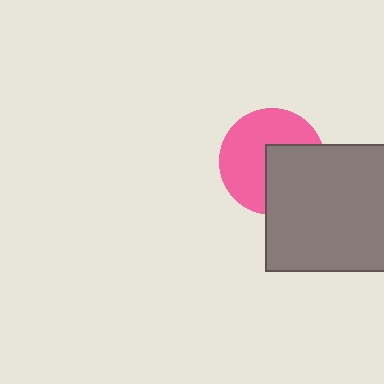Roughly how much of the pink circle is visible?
About half of it is visible (roughly 59%).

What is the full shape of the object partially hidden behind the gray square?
The partially hidden object is a pink circle.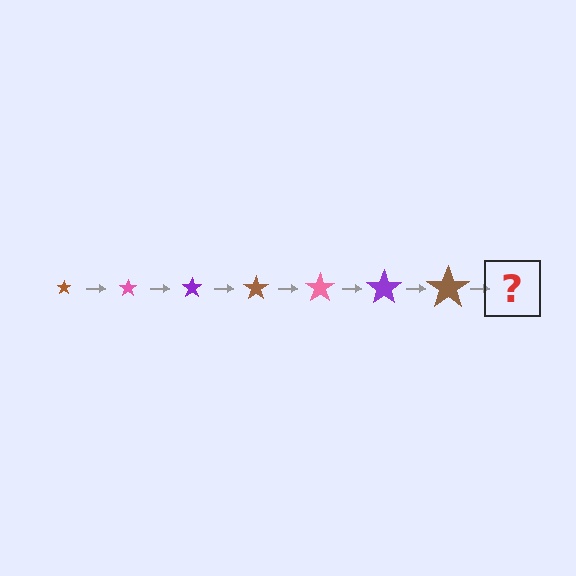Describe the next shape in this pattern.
It should be a pink star, larger than the previous one.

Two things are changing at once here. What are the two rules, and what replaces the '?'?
The two rules are that the star grows larger each step and the color cycles through brown, pink, and purple. The '?' should be a pink star, larger than the previous one.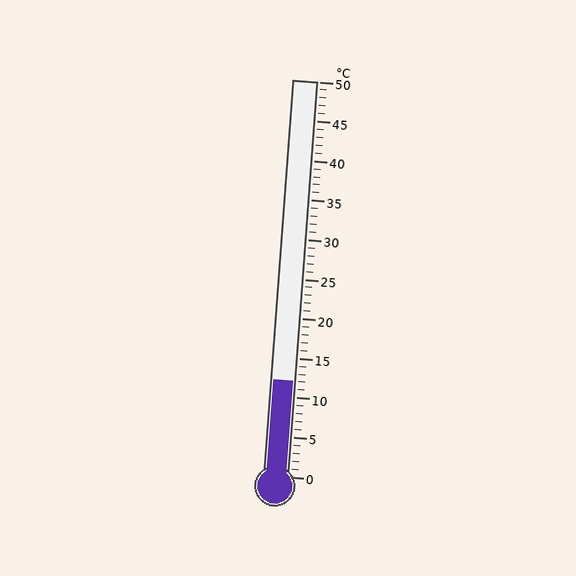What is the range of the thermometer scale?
The thermometer scale ranges from 0°C to 50°C.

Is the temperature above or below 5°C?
The temperature is above 5°C.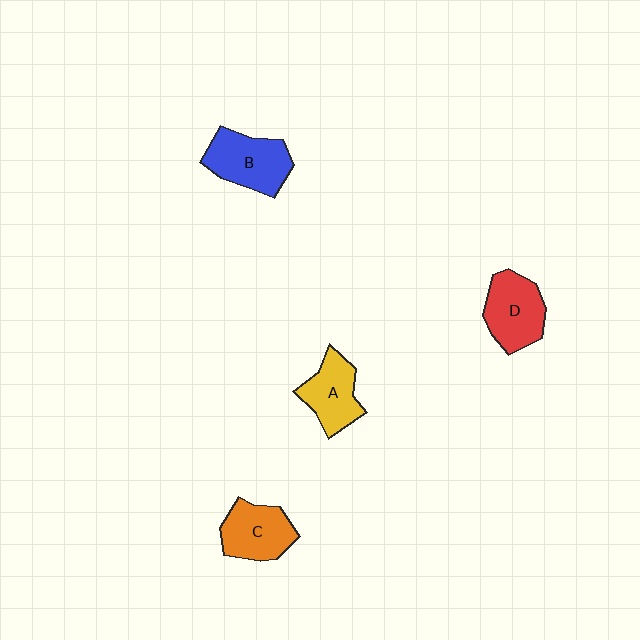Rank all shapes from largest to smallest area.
From largest to smallest: B (blue), D (red), C (orange), A (yellow).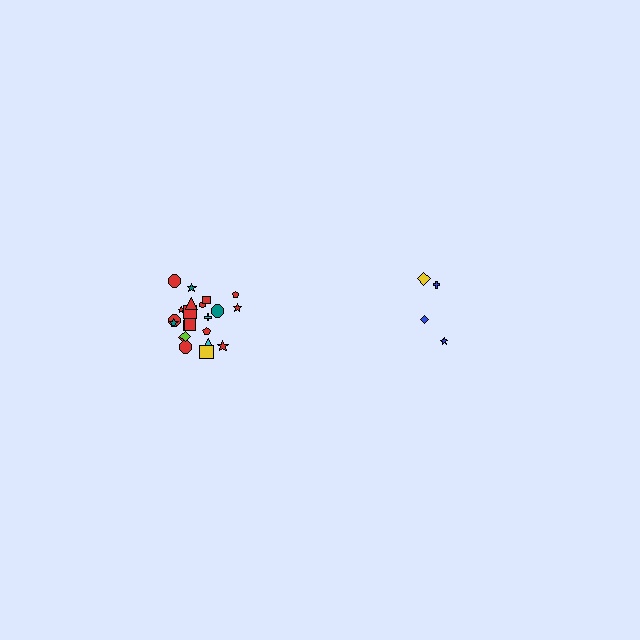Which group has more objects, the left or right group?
The left group.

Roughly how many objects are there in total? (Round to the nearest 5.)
Roughly 25 objects in total.